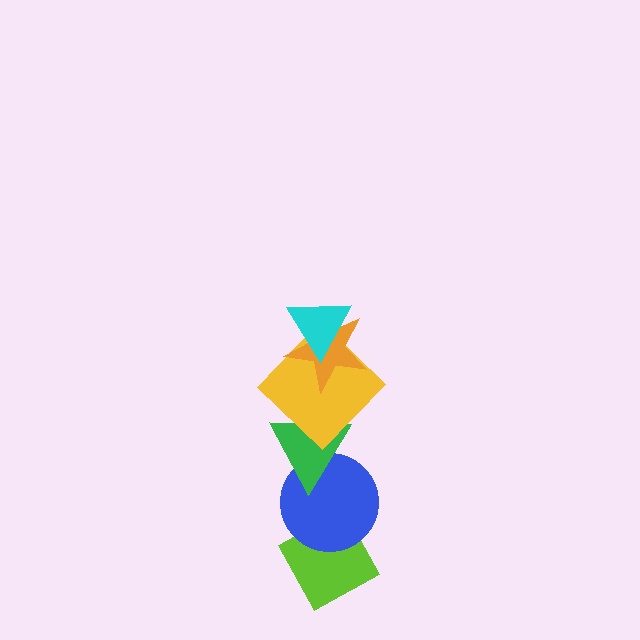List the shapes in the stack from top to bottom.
From top to bottom: the cyan triangle, the orange star, the yellow diamond, the green triangle, the blue circle, the lime diamond.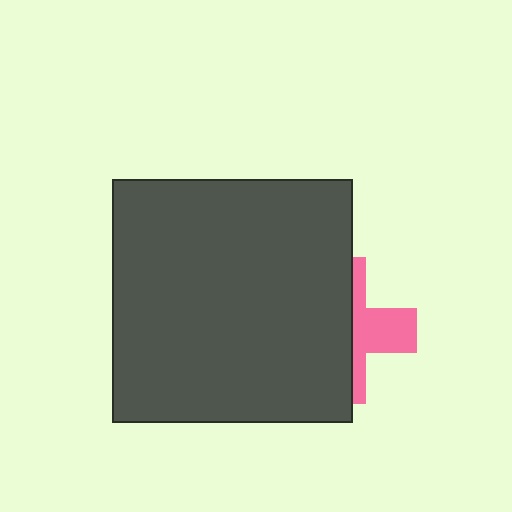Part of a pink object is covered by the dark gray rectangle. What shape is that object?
It is a cross.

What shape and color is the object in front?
The object in front is a dark gray rectangle.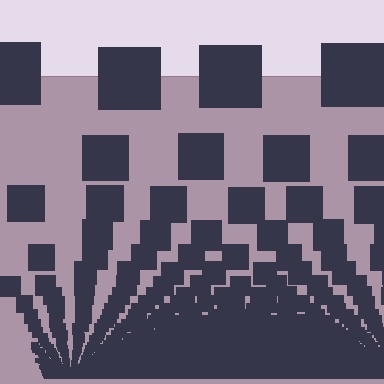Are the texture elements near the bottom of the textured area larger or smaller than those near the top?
Smaller. The gradient is inverted — elements near the bottom are smaller and denser.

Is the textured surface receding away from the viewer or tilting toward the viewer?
The surface appears to tilt toward the viewer. Texture elements get larger and sparser toward the top.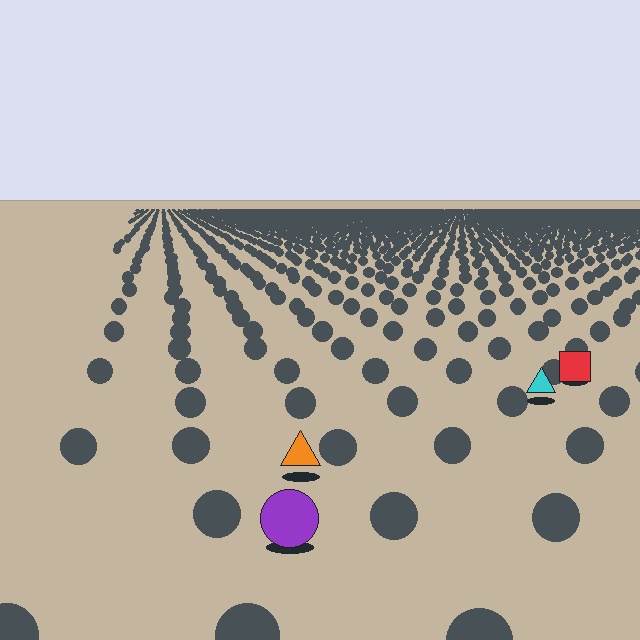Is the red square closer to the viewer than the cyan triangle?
No. The cyan triangle is closer — you can tell from the texture gradient: the ground texture is coarser near it.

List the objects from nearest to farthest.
From nearest to farthest: the purple circle, the orange triangle, the cyan triangle, the red square.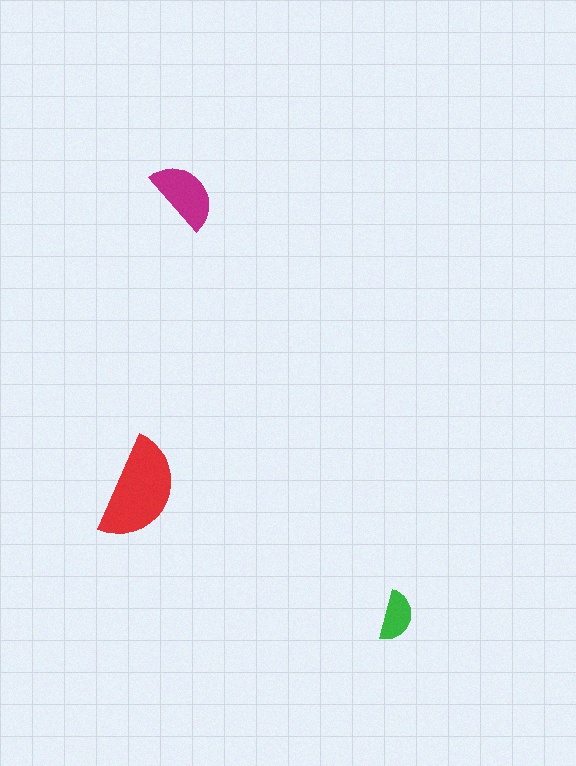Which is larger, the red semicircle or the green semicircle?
The red one.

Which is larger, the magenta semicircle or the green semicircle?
The magenta one.